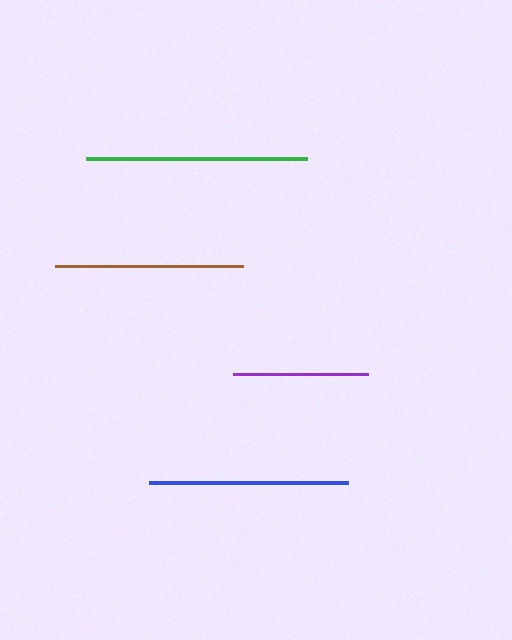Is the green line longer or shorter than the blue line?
The green line is longer than the blue line.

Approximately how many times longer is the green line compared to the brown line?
The green line is approximately 1.2 times the length of the brown line.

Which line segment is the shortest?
The purple line is the shortest at approximately 135 pixels.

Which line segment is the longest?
The green line is the longest at approximately 221 pixels.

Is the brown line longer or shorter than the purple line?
The brown line is longer than the purple line.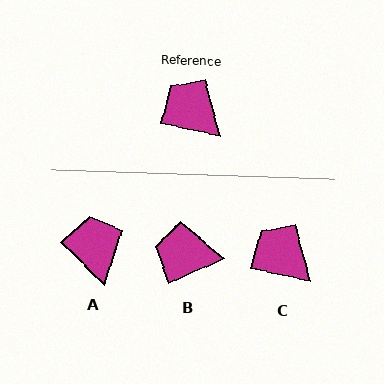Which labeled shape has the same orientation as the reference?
C.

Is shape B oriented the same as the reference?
No, it is off by about 35 degrees.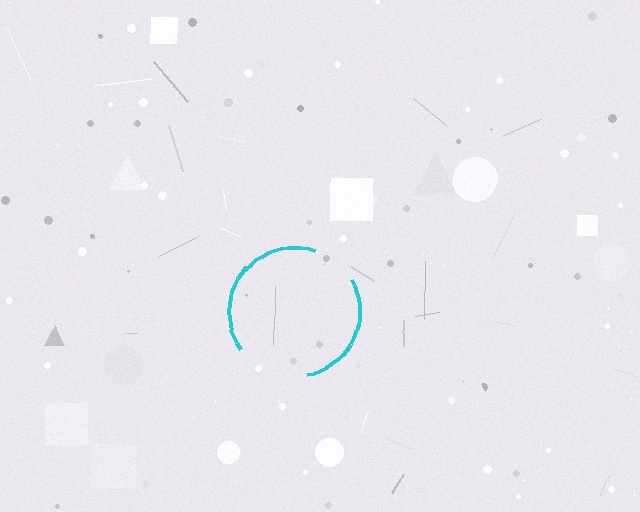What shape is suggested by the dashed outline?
The dashed outline suggests a circle.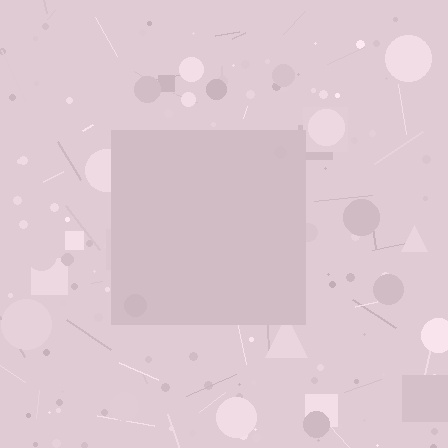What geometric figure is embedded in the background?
A square is embedded in the background.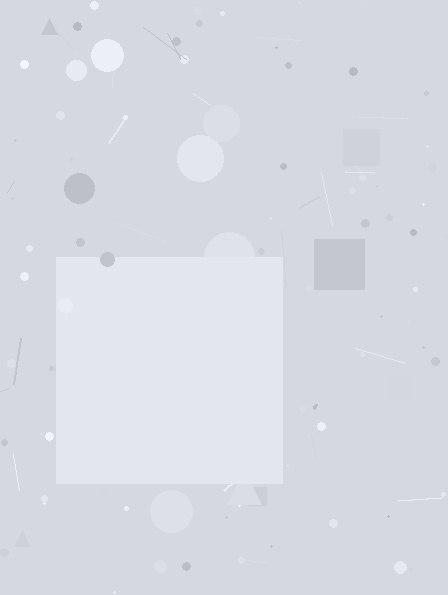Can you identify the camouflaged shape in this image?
The camouflaged shape is a square.